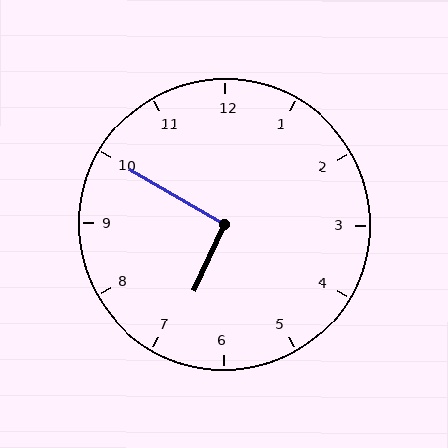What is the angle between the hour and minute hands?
Approximately 95 degrees.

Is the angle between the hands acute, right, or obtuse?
It is right.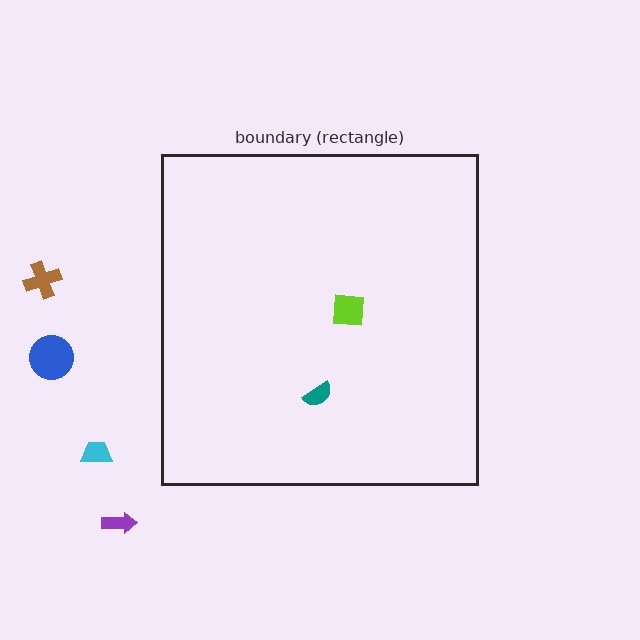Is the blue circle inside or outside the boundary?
Outside.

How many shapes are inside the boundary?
2 inside, 4 outside.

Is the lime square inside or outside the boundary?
Inside.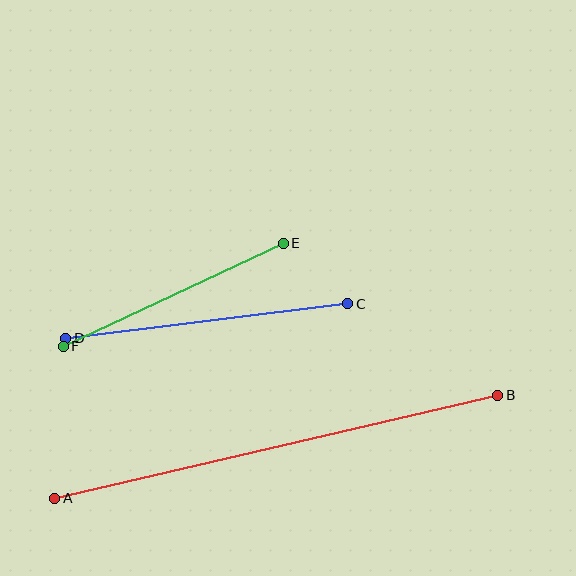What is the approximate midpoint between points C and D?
The midpoint is at approximately (207, 321) pixels.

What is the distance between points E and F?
The distance is approximately 242 pixels.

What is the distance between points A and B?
The distance is approximately 454 pixels.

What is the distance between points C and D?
The distance is approximately 284 pixels.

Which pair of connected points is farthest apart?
Points A and B are farthest apart.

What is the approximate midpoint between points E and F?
The midpoint is at approximately (173, 295) pixels.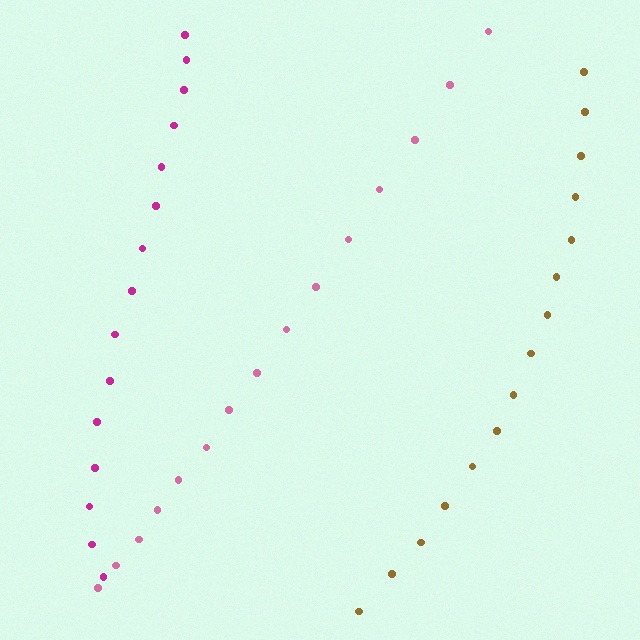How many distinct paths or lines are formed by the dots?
There are 3 distinct paths.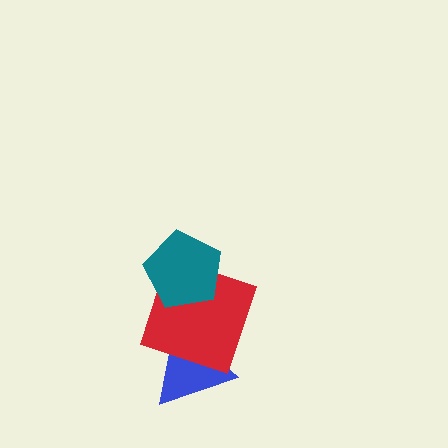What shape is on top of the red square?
The teal pentagon is on top of the red square.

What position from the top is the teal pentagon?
The teal pentagon is 1st from the top.